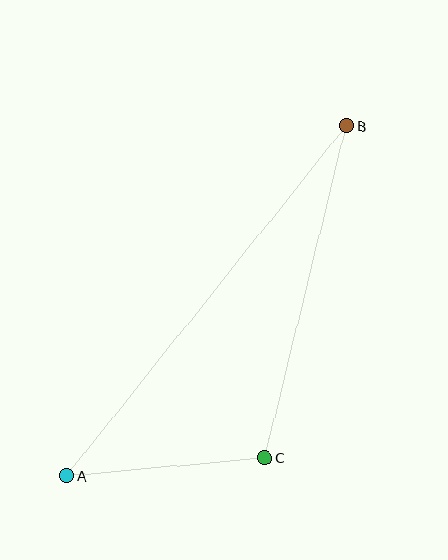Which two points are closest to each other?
Points A and C are closest to each other.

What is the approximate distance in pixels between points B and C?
The distance between B and C is approximately 342 pixels.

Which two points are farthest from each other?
Points A and B are farthest from each other.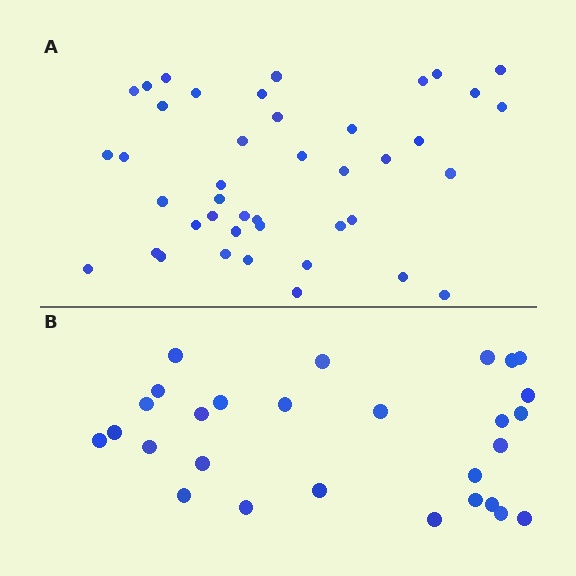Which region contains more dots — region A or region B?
Region A (the top region) has more dots.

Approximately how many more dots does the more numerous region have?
Region A has approximately 15 more dots than region B.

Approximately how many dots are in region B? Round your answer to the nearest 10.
About 30 dots. (The exact count is 28, which rounds to 30.)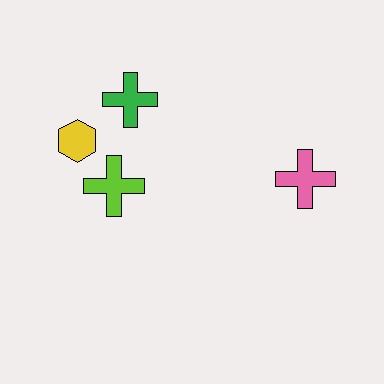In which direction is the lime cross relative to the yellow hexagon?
The lime cross is below the yellow hexagon.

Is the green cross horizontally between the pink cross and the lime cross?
Yes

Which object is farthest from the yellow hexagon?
The pink cross is farthest from the yellow hexagon.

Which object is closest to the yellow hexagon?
The lime cross is closest to the yellow hexagon.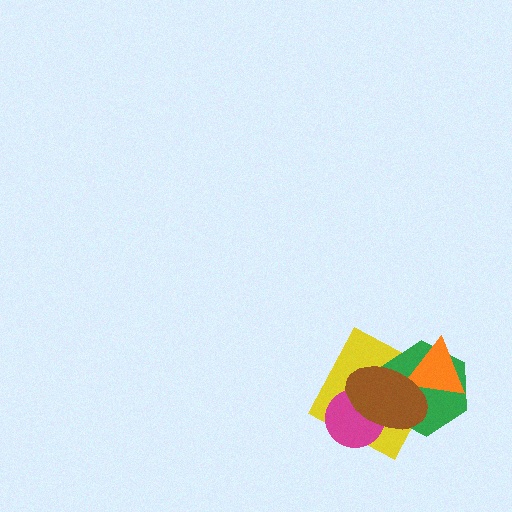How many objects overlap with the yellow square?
4 objects overlap with the yellow square.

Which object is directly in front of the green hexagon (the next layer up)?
The orange triangle is directly in front of the green hexagon.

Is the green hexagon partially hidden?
Yes, it is partially covered by another shape.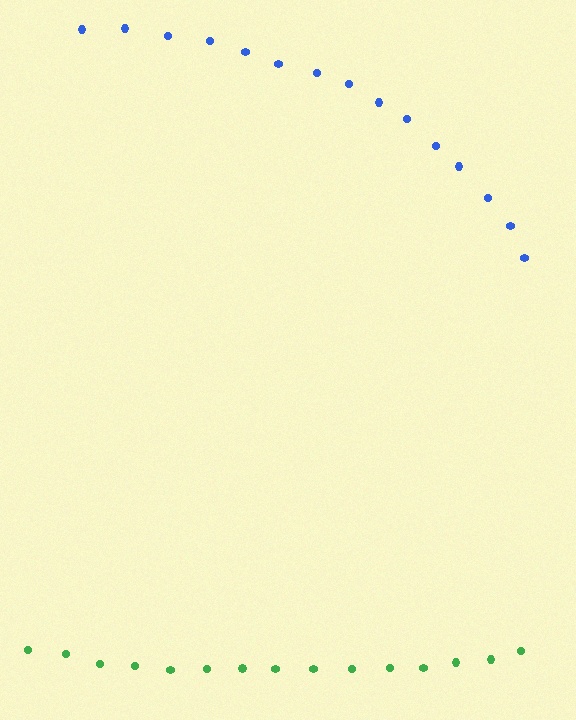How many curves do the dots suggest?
There are 2 distinct paths.